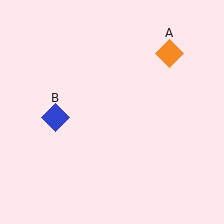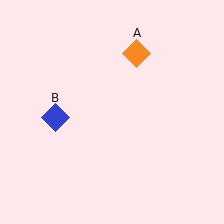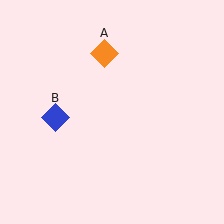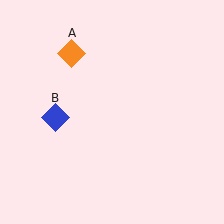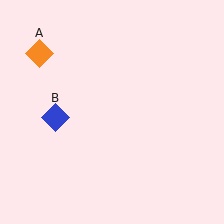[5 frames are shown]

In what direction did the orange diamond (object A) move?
The orange diamond (object A) moved left.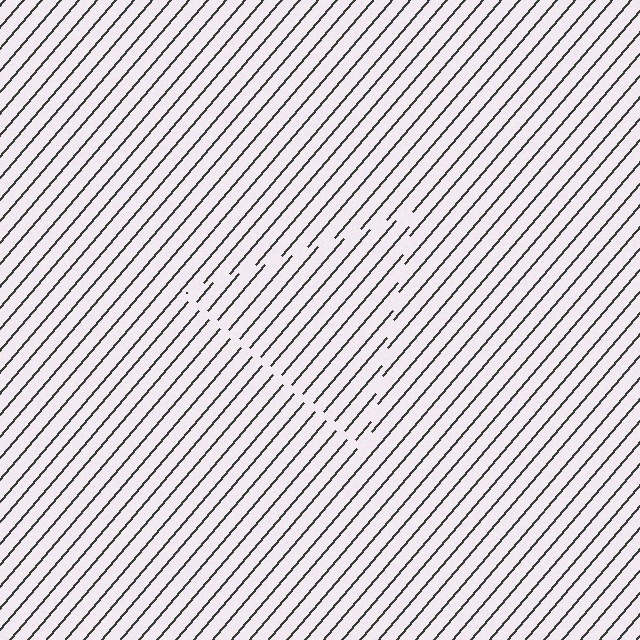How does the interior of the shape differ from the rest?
The interior of the shape contains the same grating, shifted by half a period — the contour is defined by the phase discontinuity where line-ends from the inner and outer gratings abut.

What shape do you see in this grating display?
An illusory triangle. The interior of the shape contains the same grating, shifted by half a period — the contour is defined by the phase discontinuity where line-ends from the inner and outer gratings abut.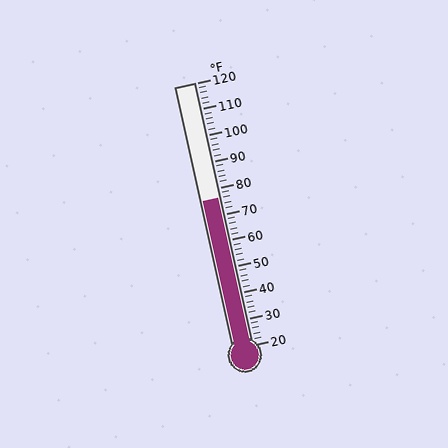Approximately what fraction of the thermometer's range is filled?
The thermometer is filled to approximately 55% of its range.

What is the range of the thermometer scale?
The thermometer scale ranges from 20°F to 120°F.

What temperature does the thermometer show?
The thermometer shows approximately 76°F.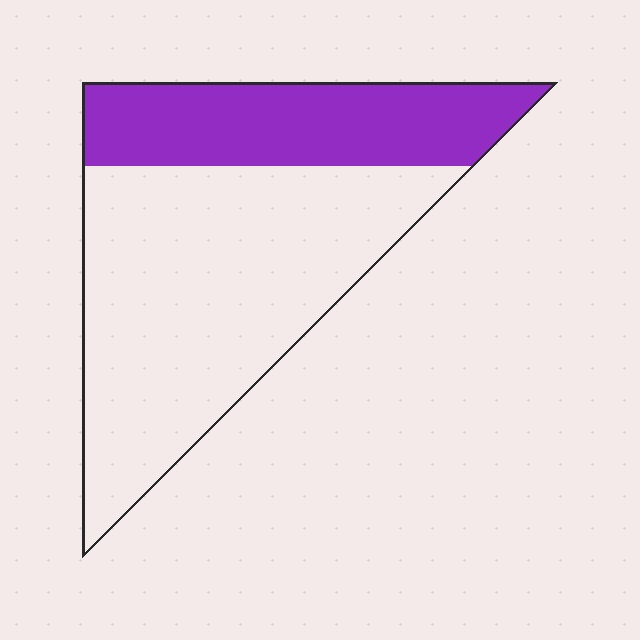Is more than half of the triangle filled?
No.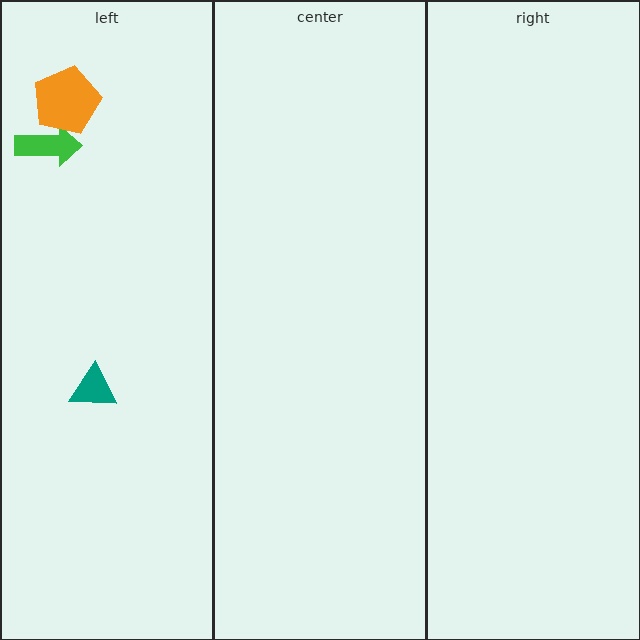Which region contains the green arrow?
The left region.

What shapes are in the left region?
The green arrow, the orange pentagon, the teal triangle.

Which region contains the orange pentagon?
The left region.